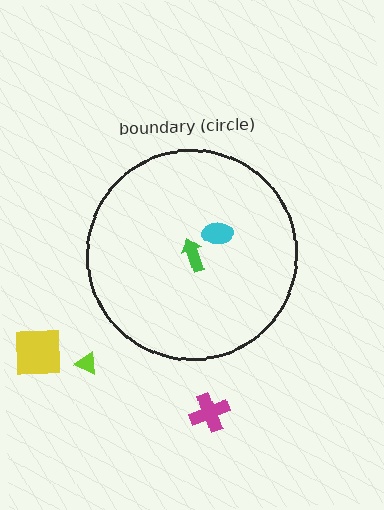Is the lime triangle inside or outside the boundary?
Outside.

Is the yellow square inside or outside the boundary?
Outside.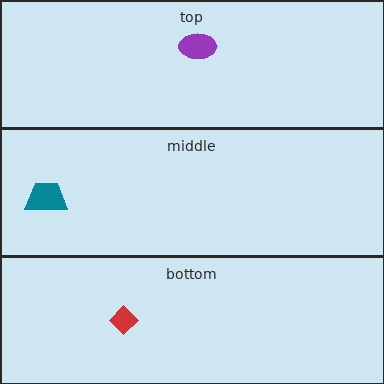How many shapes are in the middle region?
1.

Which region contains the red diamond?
The bottom region.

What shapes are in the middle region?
The teal trapezoid.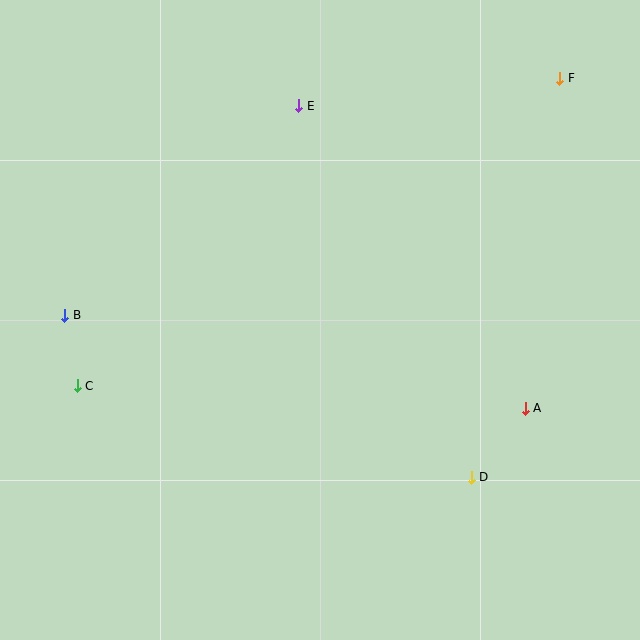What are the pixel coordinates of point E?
Point E is at (299, 106).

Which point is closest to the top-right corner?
Point F is closest to the top-right corner.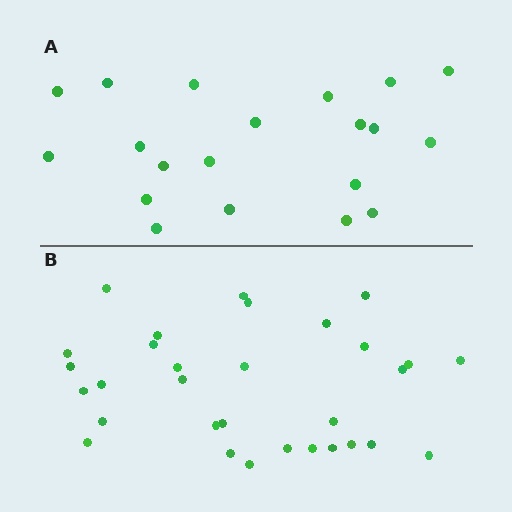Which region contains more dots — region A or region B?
Region B (the bottom region) has more dots.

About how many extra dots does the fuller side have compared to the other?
Region B has roughly 12 or so more dots than region A.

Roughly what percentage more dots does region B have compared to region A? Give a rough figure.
About 55% more.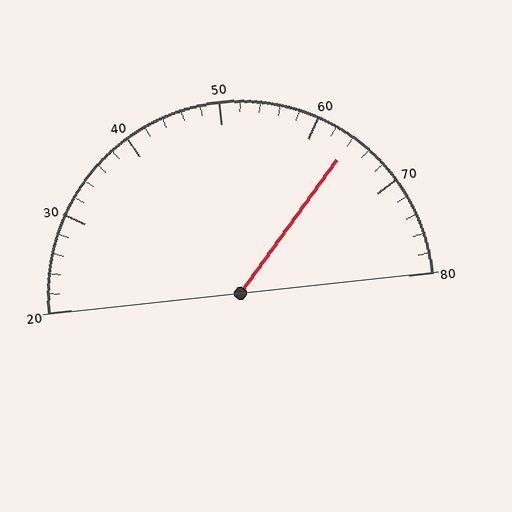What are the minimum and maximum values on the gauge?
The gauge ranges from 20 to 80.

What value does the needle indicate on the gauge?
The needle indicates approximately 64.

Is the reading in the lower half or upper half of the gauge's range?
The reading is in the upper half of the range (20 to 80).